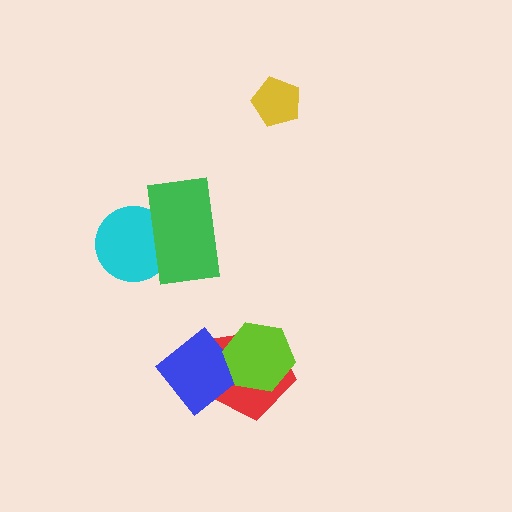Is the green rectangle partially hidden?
No, no other shape covers it.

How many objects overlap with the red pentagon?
2 objects overlap with the red pentagon.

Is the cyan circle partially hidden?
Yes, it is partially covered by another shape.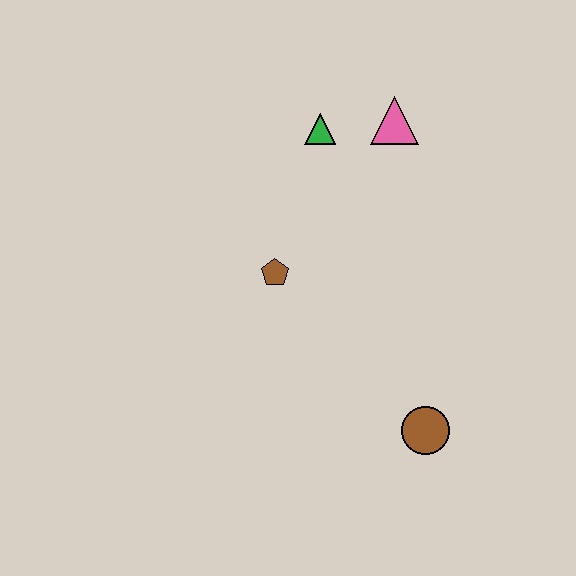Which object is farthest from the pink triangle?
The brown circle is farthest from the pink triangle.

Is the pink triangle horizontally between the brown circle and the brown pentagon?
Yes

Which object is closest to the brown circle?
The brown pentagon is closest to the brown circle.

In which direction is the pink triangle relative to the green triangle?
The pink triangle is to the right of the green triangle.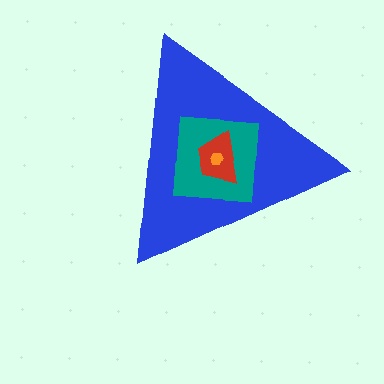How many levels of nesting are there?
4.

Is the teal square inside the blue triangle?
Yes.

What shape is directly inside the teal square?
The red trapezoid.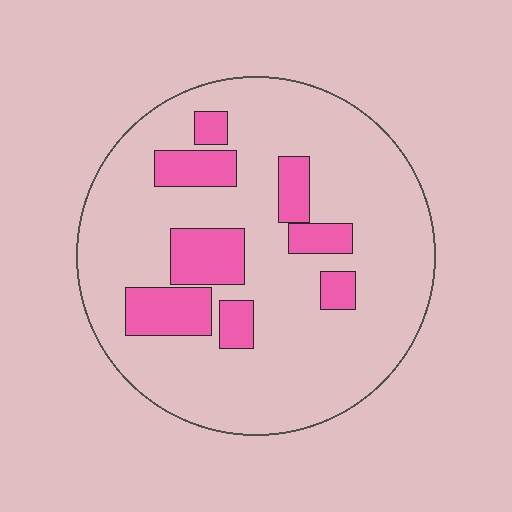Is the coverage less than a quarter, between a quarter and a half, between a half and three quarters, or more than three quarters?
Less than a quarter.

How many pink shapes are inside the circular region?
8.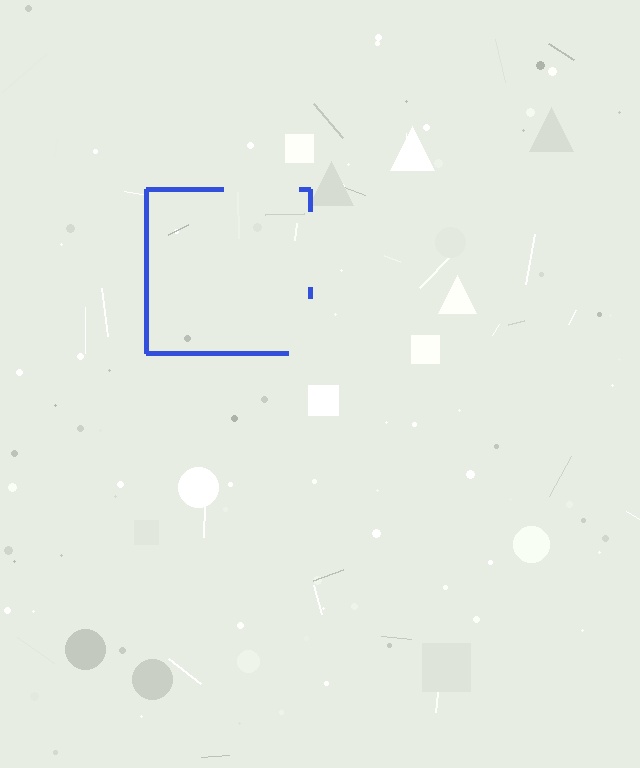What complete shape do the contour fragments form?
The contour fragments form a square.